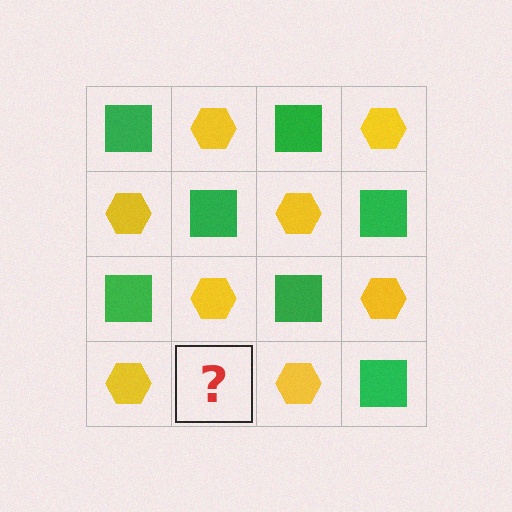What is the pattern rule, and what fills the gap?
The rule is that it alternates green square and yellow hexagon in a checkerboard pattern. The gap should be filled with a green square.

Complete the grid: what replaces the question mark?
The question mark should be replaced with a green square.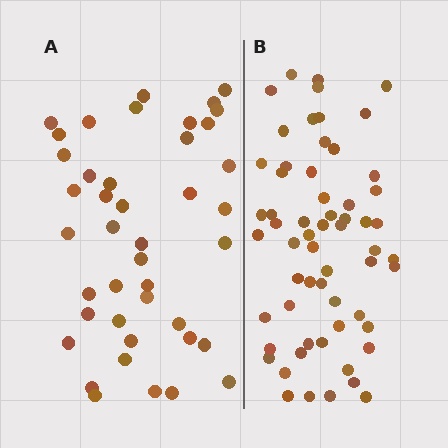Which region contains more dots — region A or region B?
Region B (the right region) has more dots.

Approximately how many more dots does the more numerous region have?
Region B has approximately 20 more dots than region A.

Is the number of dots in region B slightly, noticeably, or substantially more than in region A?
Region B has noticeably more, but not dramatically so. The ratio is roughly 1.4 to 1.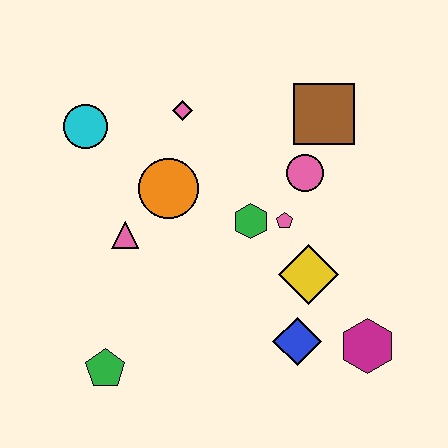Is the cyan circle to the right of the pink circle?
No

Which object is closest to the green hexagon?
The pink pentagon is closest to the green hexagon.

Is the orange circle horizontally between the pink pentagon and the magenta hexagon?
No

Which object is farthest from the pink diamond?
The magenta hexagon is farthest from the pink diamond.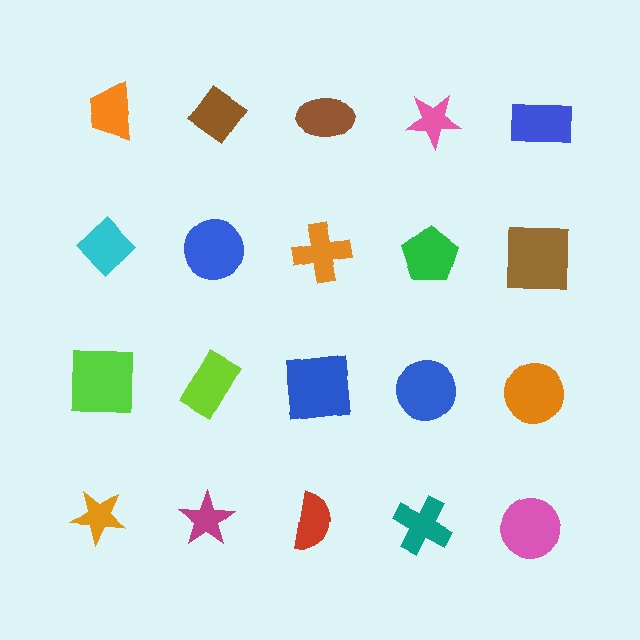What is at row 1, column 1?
An orange trapezoid.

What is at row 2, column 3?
An orange cross.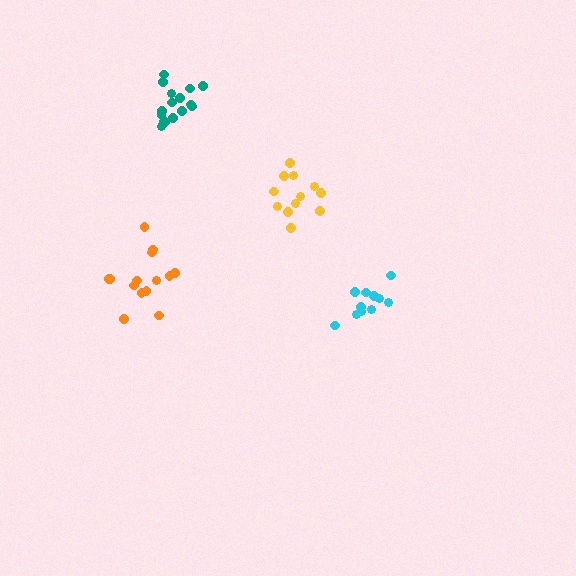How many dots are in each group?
Group 1: 12 dots, Group 2: 14 dots, Group 3: 16 dots, Group 4: 11 dots (53 total).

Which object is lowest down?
The cyan cluster is bottommost.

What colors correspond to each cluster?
The clusters are colored: yellow, orange, teal, cyan.